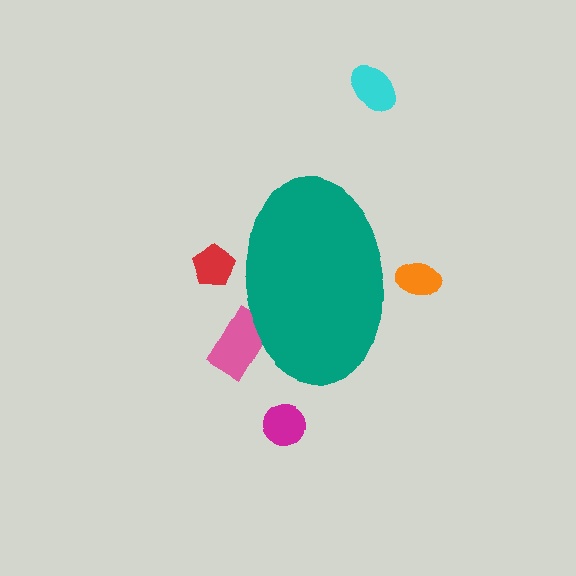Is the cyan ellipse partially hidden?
No, the cyan ellipse is fully visible.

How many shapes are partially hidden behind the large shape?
3 shapes are partially hidden.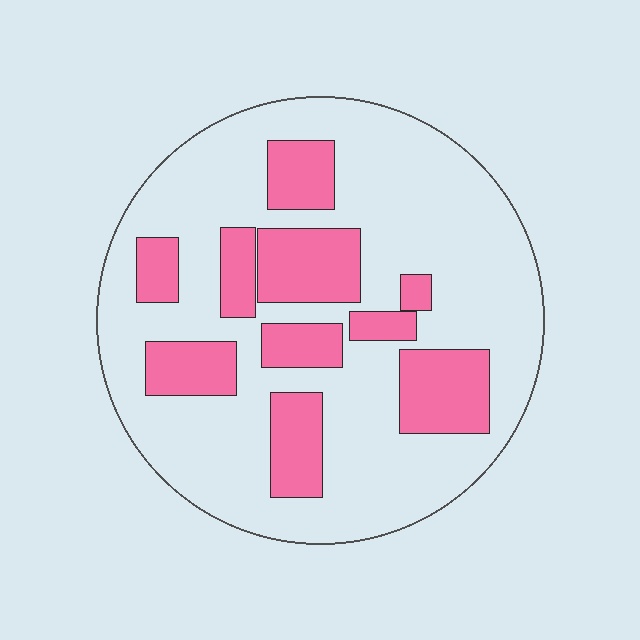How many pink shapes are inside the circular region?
10.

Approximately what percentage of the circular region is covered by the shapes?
Approximately 30%.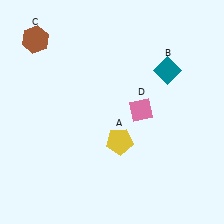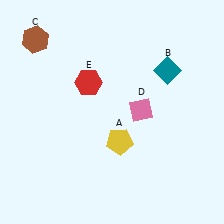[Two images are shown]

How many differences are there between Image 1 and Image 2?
There is 1 difference between the two images.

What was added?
A red hexagon (E) was added in Image 2.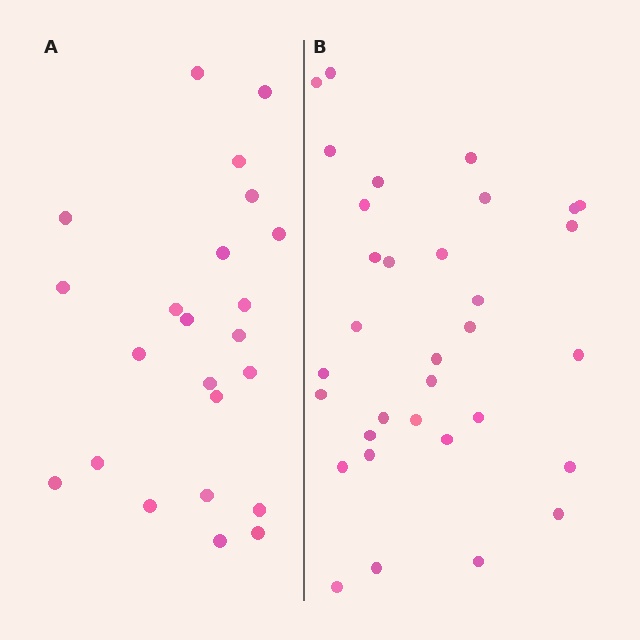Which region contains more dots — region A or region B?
Region B (the right region) has more dots.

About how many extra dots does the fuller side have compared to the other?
Region B has roughly 10 or so more dots than region A.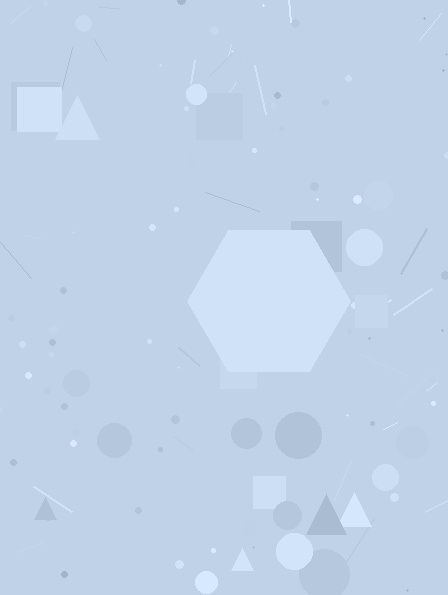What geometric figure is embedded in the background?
A hexagon is embedded in the background.